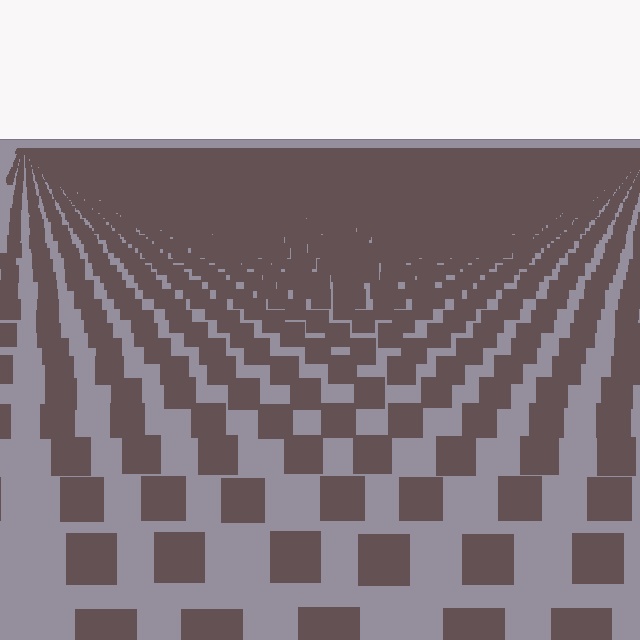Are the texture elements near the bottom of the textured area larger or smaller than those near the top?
Larger. Near the bottom, elements are closer to the viewer and appear at a bigger on-screen size.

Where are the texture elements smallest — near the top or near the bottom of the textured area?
Near the top.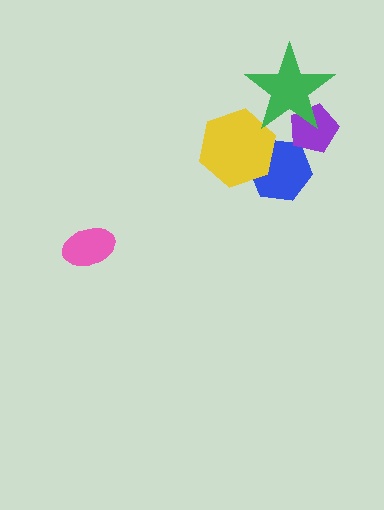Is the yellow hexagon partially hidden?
Yes, it is partially covered by another shape.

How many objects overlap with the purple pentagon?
2 objects overlap with the purple pentagon.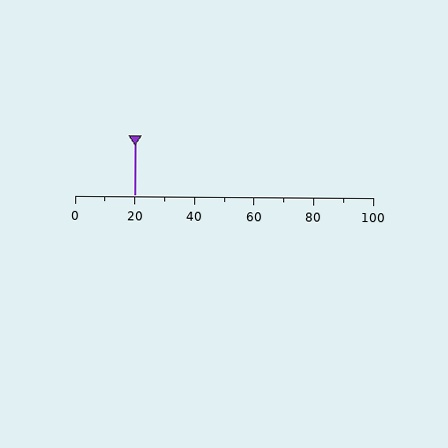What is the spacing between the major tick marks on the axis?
The major ticks are spaced 20 apart.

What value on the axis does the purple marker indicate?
The marker indicates approximately 20.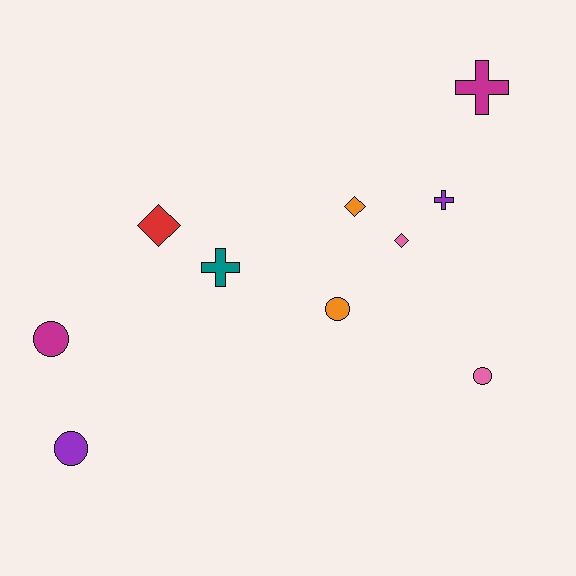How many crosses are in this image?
There are 3 crosses.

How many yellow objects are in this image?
There are no yellow objects.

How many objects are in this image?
There are 10 objects.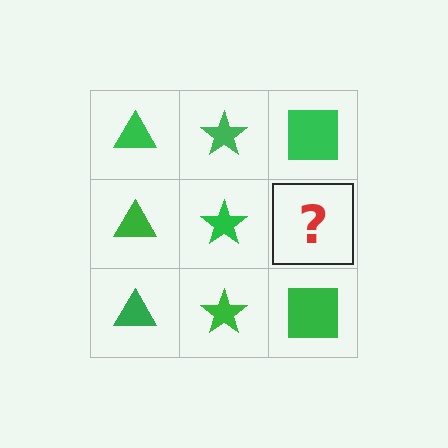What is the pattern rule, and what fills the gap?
The rule is that each column has a consistent shape. The gap should be filled with a green square.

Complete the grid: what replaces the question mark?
The question mark should be replaced with a green square.